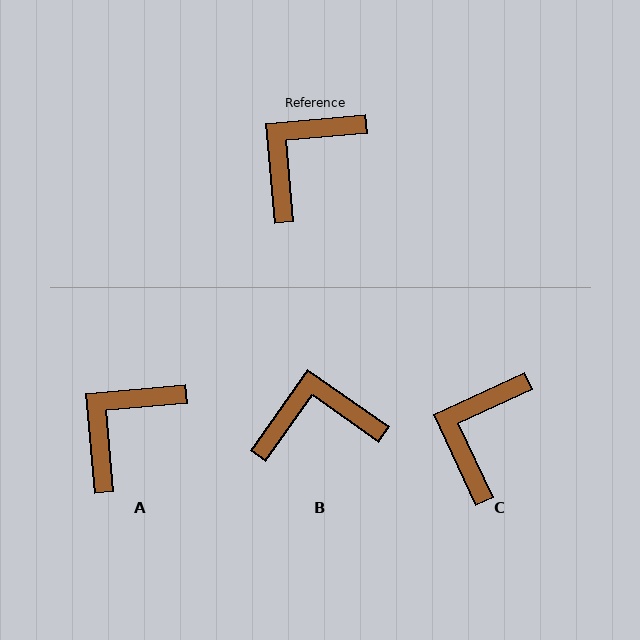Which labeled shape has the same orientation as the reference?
A.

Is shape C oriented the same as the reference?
No, it is off by about 20 degrees.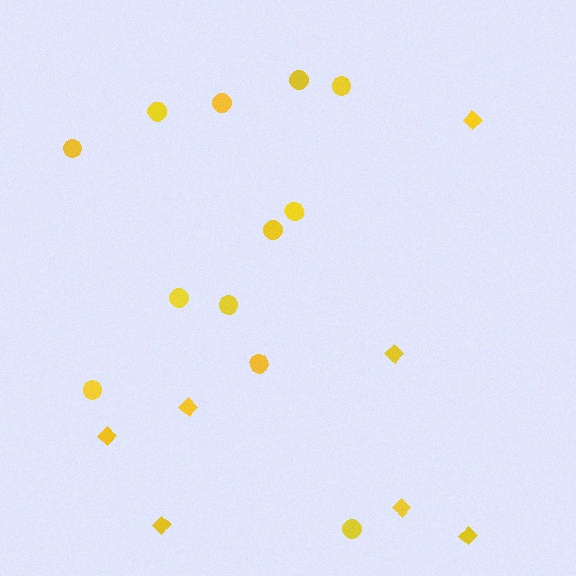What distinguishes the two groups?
There are 2 groups: one group of diamonds (7) and one group of circles (12).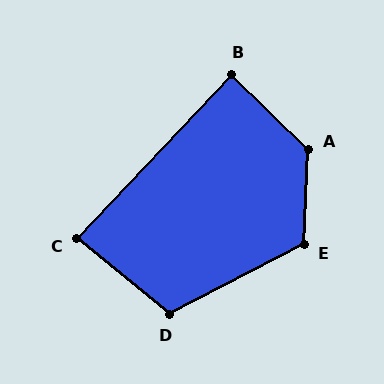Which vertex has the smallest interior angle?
C, at approximately 86 degrees.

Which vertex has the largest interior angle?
A, at approximately 132 degrees.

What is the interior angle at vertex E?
Approximately 120 degrees (obtuse).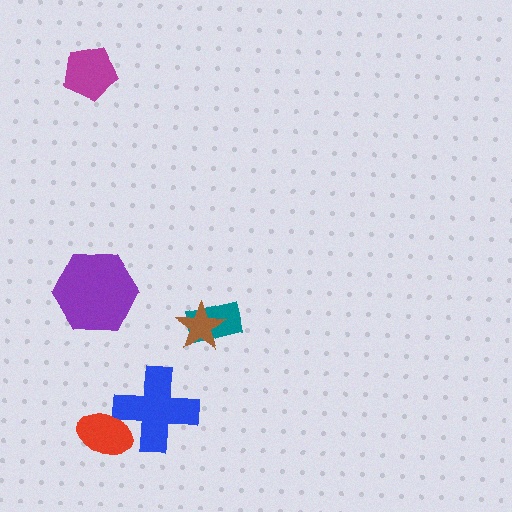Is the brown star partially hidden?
No, no other shape covers it.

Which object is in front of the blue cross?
The red ellipse is in front of the blue cross.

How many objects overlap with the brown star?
1 object overlaps with the brown star.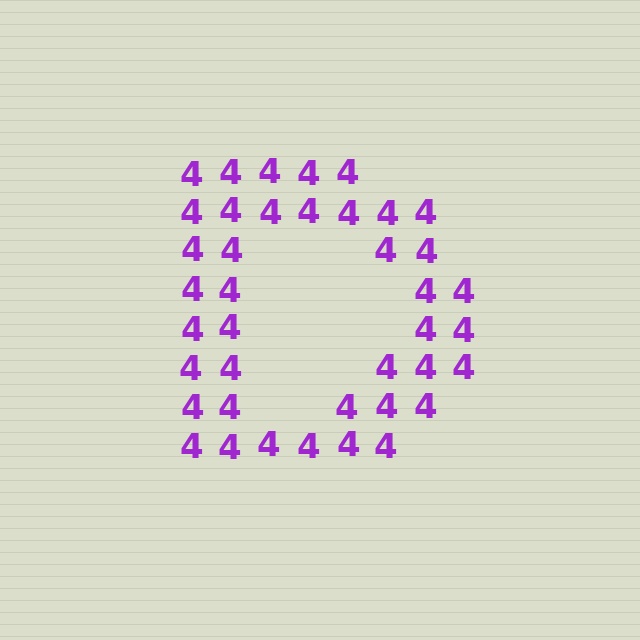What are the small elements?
The small elements are digit 4's.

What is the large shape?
The large shape is the letter D.